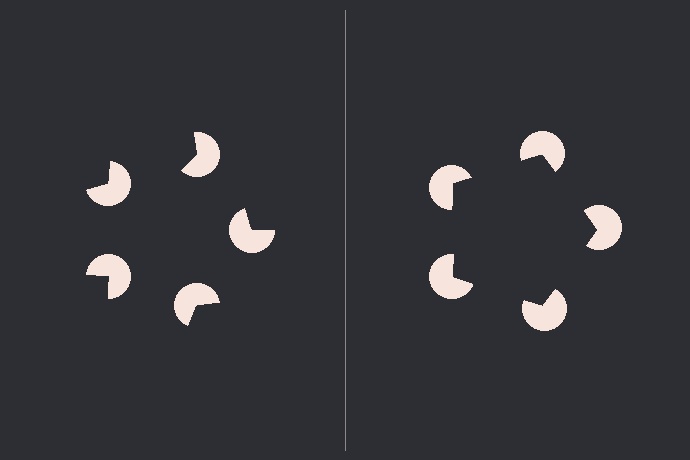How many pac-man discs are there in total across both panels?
10 — 5 on each side.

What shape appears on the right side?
An illusory pentagon.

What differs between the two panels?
The pac-man discs are positioned identically on both sides; only the wedge orientations differ. On the right they align to a pentagon; on the left they are misaligned.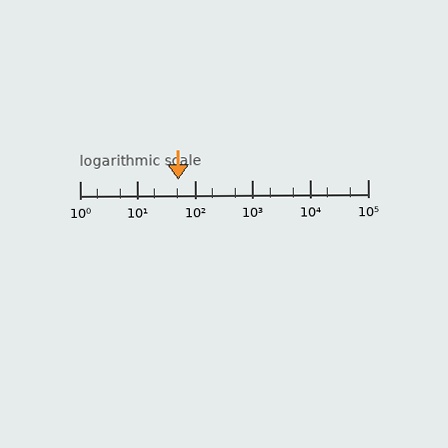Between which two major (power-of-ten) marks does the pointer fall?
The pointer is between 10 and 100.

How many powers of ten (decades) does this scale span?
The scale spans 5 decades, from 1 to 100000.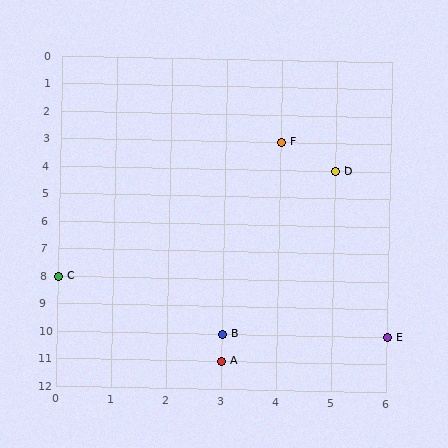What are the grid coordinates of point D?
Point D is at grid coordinates (5, 4).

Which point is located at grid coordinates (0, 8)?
Point C is at (0, 8).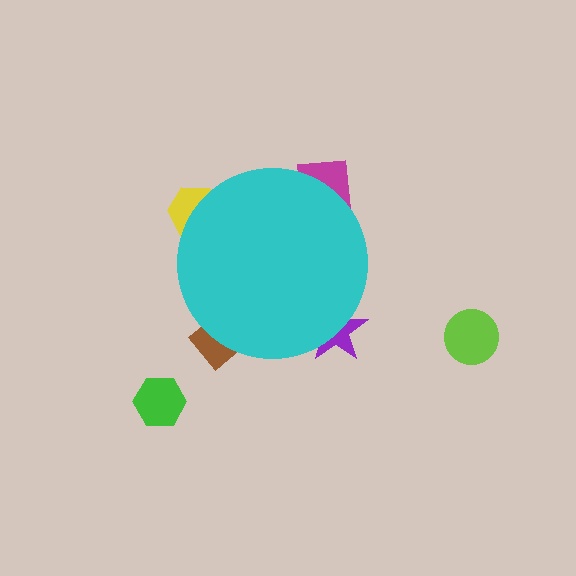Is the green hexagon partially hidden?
No, the green hexagon is fully visible.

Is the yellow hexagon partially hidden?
Yes, the yellow hexagon is partially hidden behind the cyan circle.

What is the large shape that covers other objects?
A cyan circle.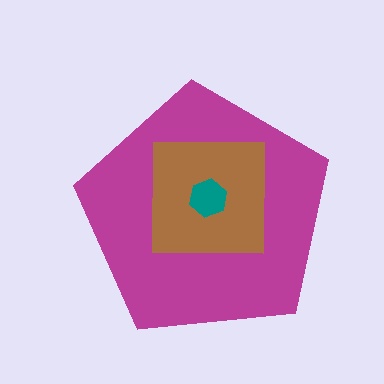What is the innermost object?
The teal hexagon.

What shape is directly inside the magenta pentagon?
The brown square.